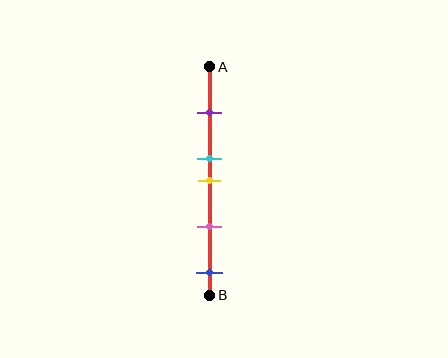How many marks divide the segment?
There are 5 marks dividing the segment.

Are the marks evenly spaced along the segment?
No, the marks are not evenly spaced.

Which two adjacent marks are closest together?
The cyan and yellow marks are the closest adjacent pair.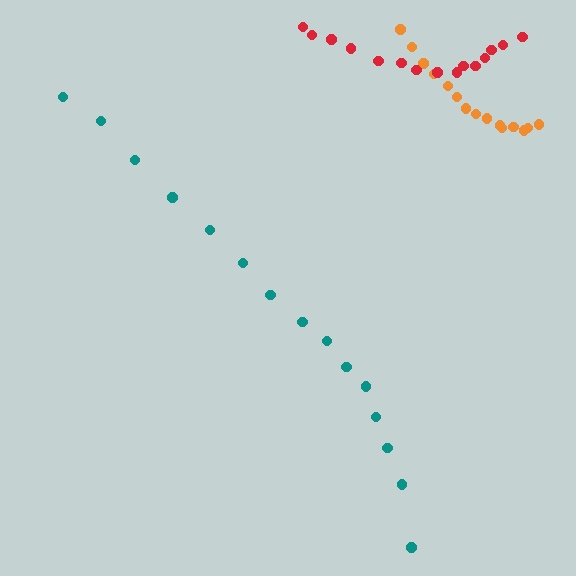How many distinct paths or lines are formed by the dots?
There are 3 distinct paths.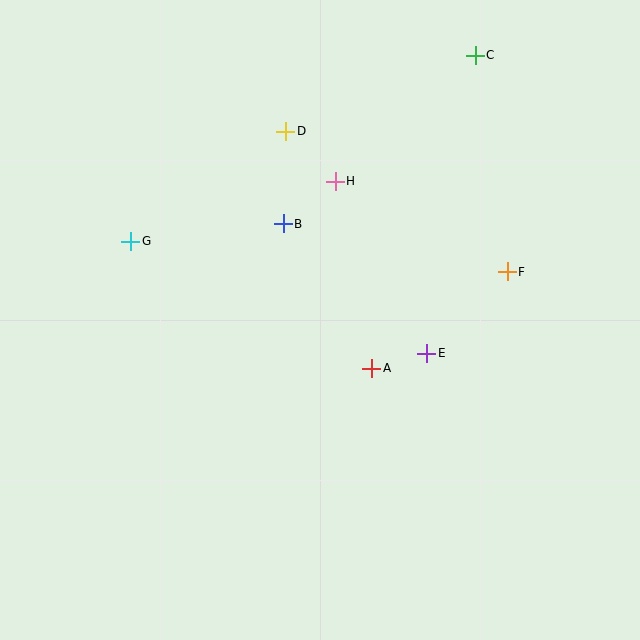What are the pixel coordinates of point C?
Point C is at (475, 55).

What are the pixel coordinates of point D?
Point D is at (286, 131).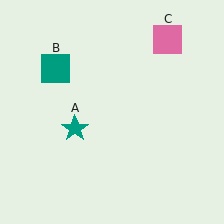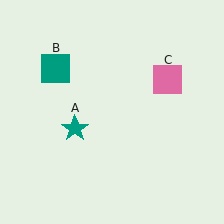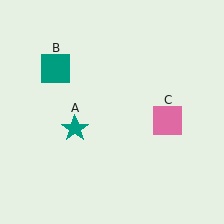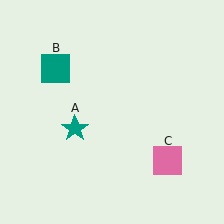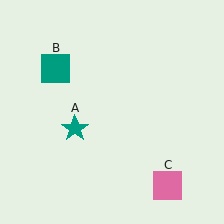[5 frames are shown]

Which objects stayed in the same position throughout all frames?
Teal star (object A) and teal square (object B) remained stationary.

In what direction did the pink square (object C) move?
The pink square (object C) moved down.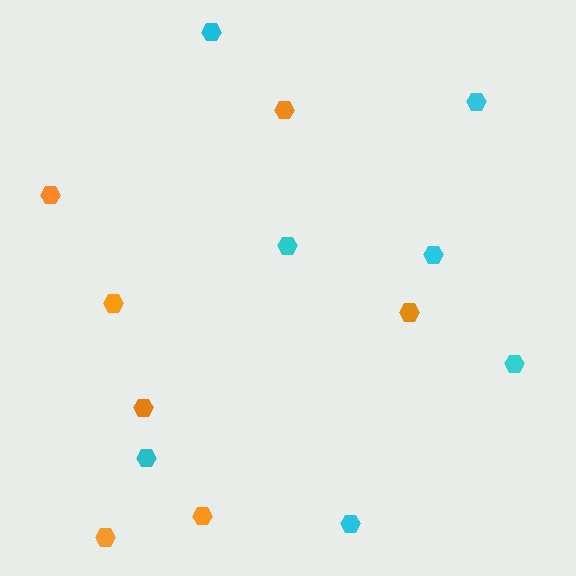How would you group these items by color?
There are 2 groups: one group of cyan hexagons (7) and one group of orange hexagons (7).